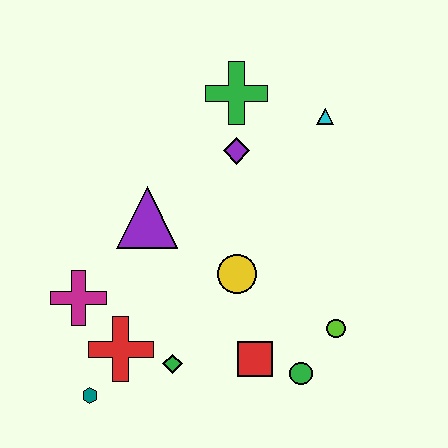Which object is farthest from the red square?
The green cross is farthest from the red square.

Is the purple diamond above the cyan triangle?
No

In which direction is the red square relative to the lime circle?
The red square is to the left of the lime circle.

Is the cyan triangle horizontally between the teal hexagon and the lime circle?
Yes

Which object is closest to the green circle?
The red square is closest to the green circle.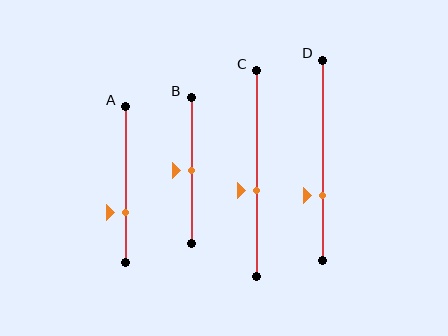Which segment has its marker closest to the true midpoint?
Segment B has its marker closest to the true midpoint.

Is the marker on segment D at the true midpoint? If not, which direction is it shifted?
No, the marker on segment D is shifted downward by about 17% of the segment length.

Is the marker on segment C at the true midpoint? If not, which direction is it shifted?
No, the marker on segment C is shifted downward by about 9% of the segment length.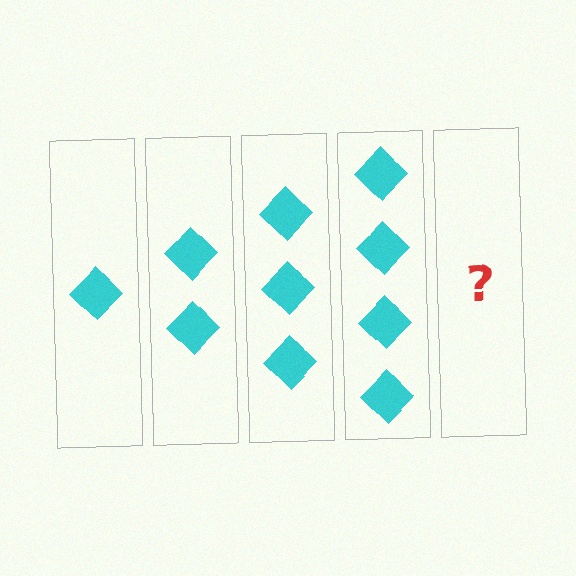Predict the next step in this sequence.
The next step is 5 diamonds.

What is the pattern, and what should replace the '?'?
The pattern is that each step adds one more diamond. The '?' should be 5 diamonds.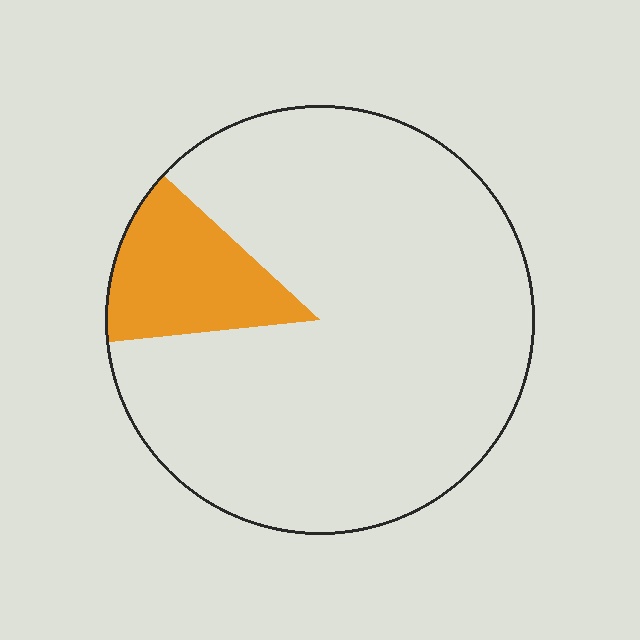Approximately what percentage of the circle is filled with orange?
Approximately 15%.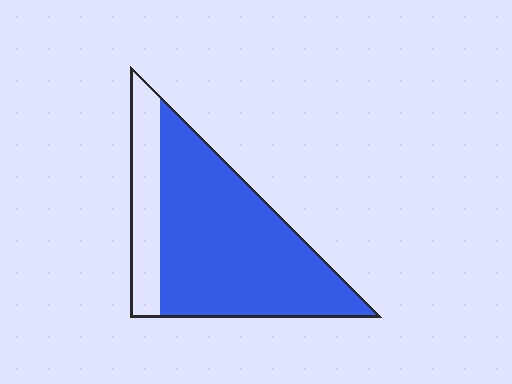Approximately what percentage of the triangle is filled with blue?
Approximately 80%.